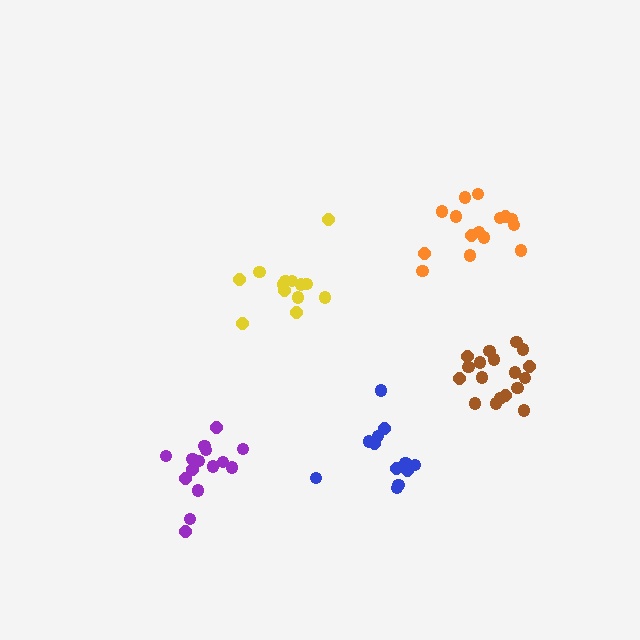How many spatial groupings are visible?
There are 5 spatial groupings.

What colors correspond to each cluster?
The clusters are colored: orange, purple, blue, yellow, brown.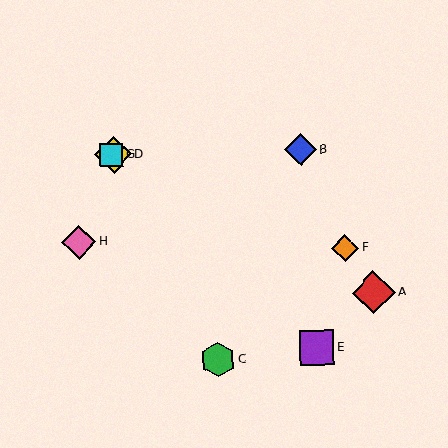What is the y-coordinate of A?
Object A is at y≈292.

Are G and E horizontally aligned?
No, G is at y≈155 and E is at y≈348.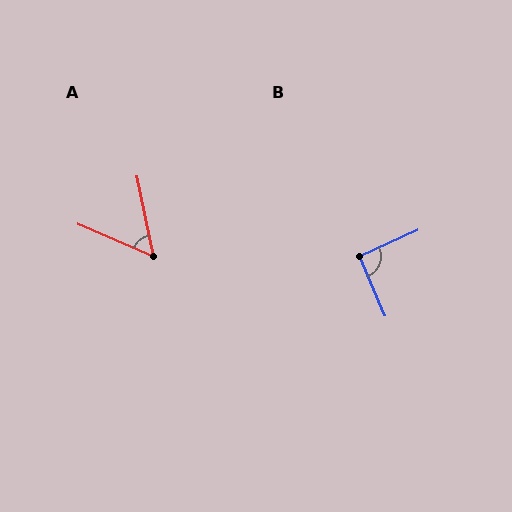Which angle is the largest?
B, at approximately 91 degrees.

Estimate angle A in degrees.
Approximately 55 degrees.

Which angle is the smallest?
A, at approximately 55 degrees.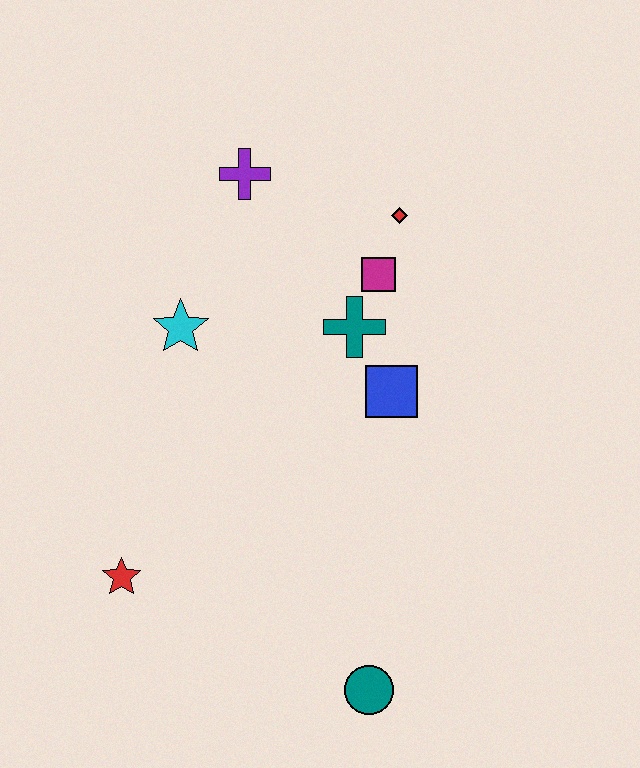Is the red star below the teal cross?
Yes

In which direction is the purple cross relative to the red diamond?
The purple cross is to the left of the red diamond.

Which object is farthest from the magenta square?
The teal circle is farthest from the magenta square.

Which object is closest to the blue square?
The teal cross is closest to the blue square.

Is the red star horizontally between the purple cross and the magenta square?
No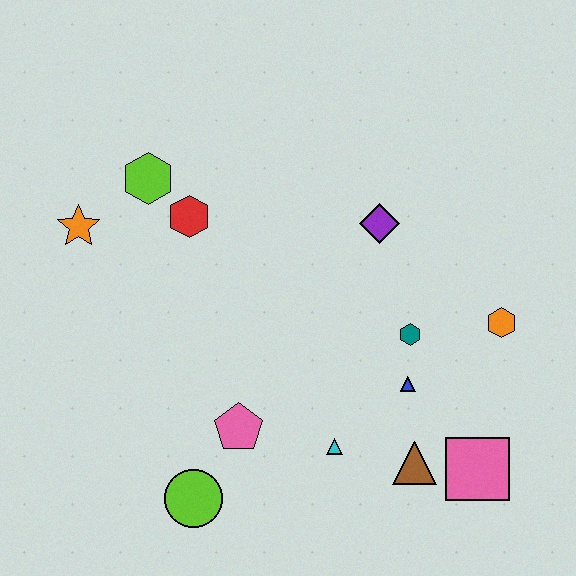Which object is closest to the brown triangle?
The pink square is closest to the brown triangle.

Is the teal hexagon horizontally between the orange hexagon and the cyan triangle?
Yes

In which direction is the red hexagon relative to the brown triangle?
The red hexagon is above the brown triangle.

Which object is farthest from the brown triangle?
The orange star is farthest from the brown triangle.